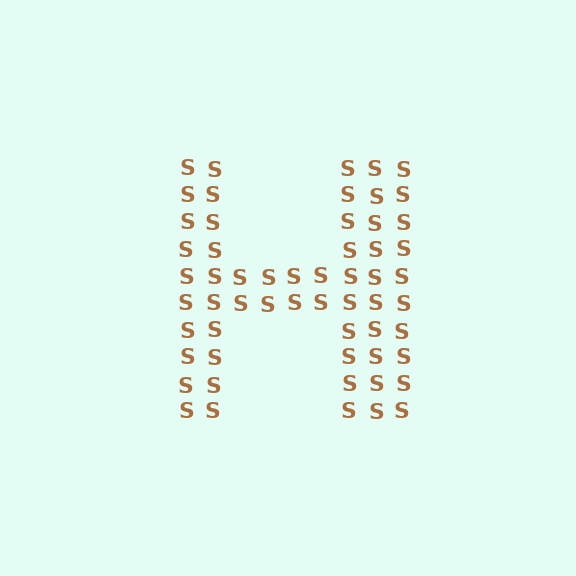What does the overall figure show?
The overall figure shows the letter H.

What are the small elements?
The small elements are letter S's.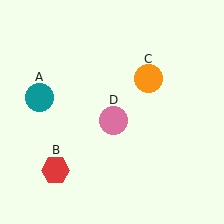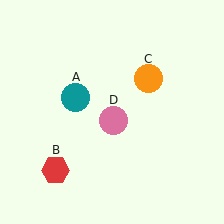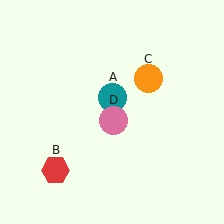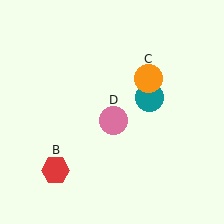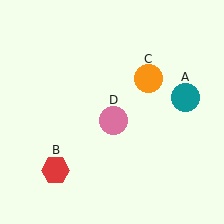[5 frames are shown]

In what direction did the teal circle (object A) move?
The teal circle (object A) moved right.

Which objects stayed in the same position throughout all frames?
Red hexagon (object B) and orange circle (object C) and pink circle (object D) remained stationary.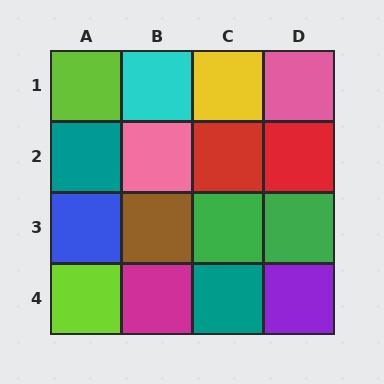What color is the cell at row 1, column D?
Pink.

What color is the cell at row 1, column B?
Cyan.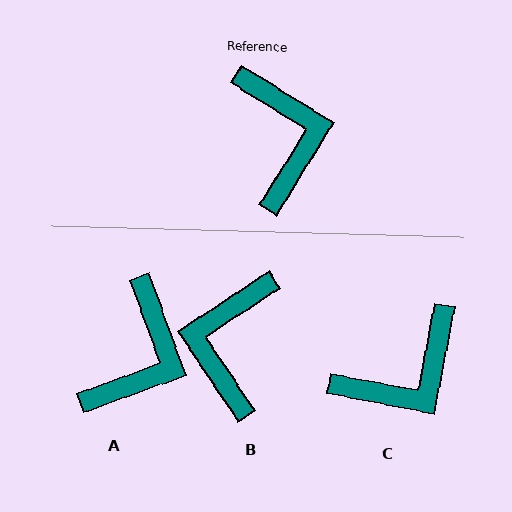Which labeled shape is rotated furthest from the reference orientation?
B, about 155 degrees away.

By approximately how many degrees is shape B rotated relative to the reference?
Approximately 155 degrees counter-clockwise.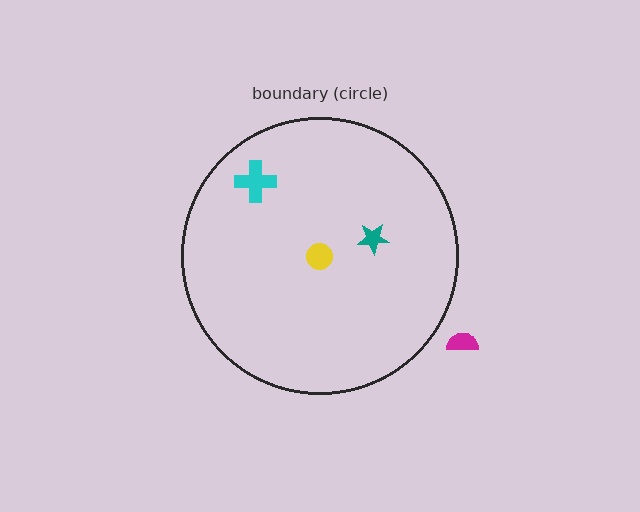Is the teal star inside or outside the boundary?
Inside.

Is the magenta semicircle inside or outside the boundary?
Outside.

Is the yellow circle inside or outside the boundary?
Inside.